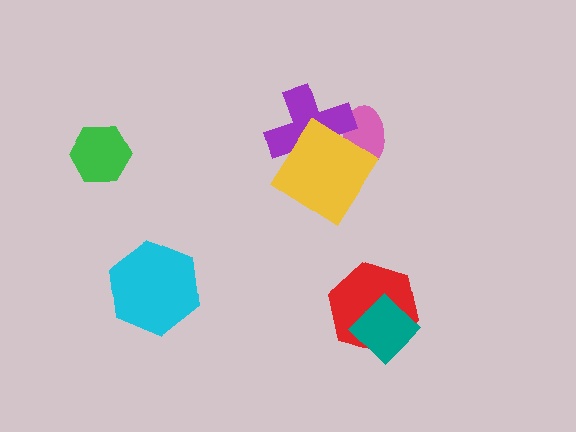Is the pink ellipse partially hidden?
Yes, it is partially covered by another shape.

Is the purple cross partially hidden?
Yes, it is partially covered by another shape.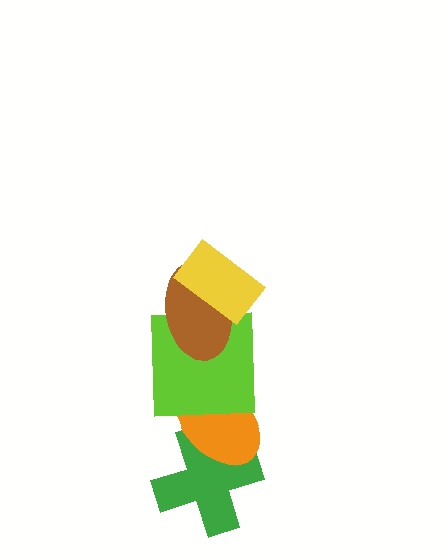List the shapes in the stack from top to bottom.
From top to bottom: the yellow rectangle, the brown ellipse, the lime square, the orange ellipse, the green cross.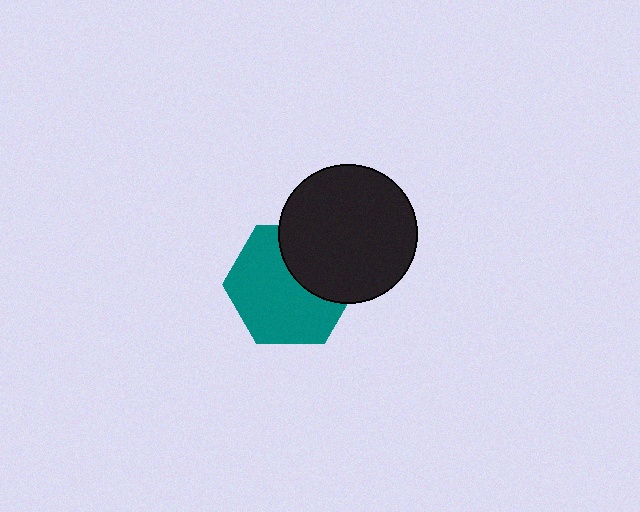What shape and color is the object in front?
The object in front is a black circle.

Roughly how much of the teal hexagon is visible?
Most of it is visible (roughly 65%).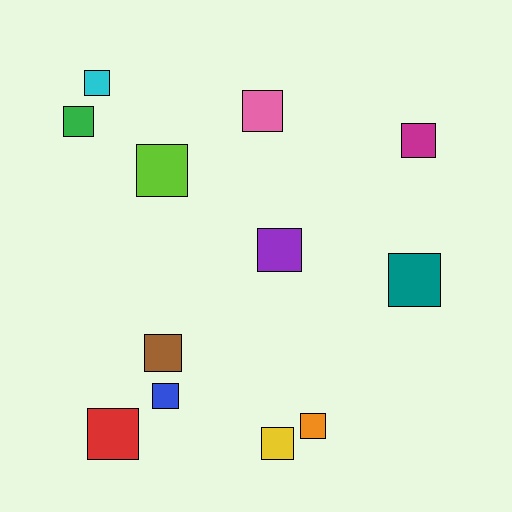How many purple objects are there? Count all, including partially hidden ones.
There is 1 purple object.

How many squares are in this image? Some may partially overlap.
There are 12 squares.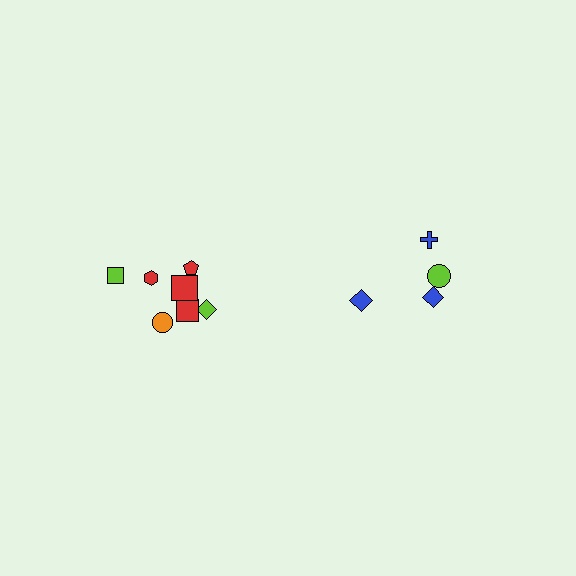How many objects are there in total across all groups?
There are 11 objects.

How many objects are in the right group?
There are 4 objects.